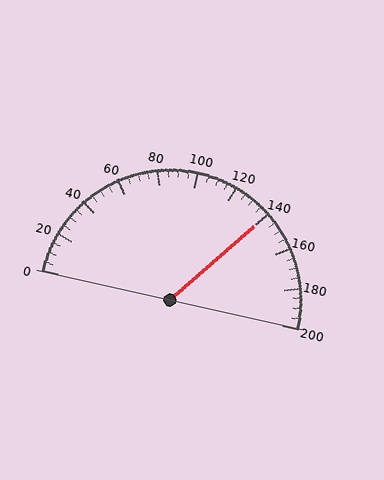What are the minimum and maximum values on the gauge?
The gauge ranges from 0 to 200.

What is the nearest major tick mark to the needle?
The nearest major tick mark is 140.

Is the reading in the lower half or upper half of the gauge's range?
The reading is in the upper half of the range (0 to 200).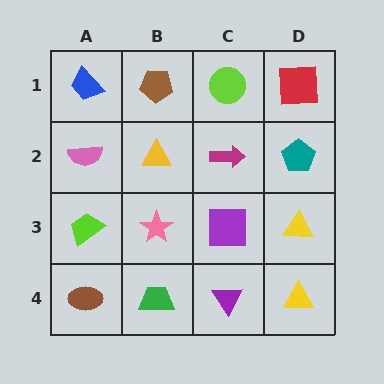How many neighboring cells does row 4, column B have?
3.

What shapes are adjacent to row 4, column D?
A yellow triangle (row 3, column D), a purple triangle (row 4, column C).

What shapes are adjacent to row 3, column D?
A teal pentagon (row 2, column D), a yellow triangle (row 4, column D), a purple square (row 3, column C).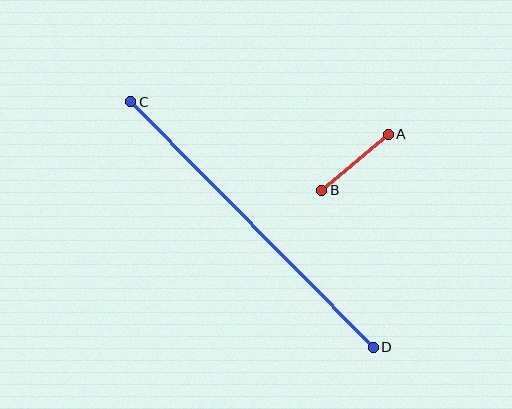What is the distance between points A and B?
The distance is approximately 87 pixels.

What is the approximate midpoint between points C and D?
The midpoint is at approximately (252, 224) pixels.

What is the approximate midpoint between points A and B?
The midpoint is at approximately (355, 162) pixels.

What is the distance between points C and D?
The distance is approximately 345 pixels.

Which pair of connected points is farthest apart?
Points C and D are farthest apart.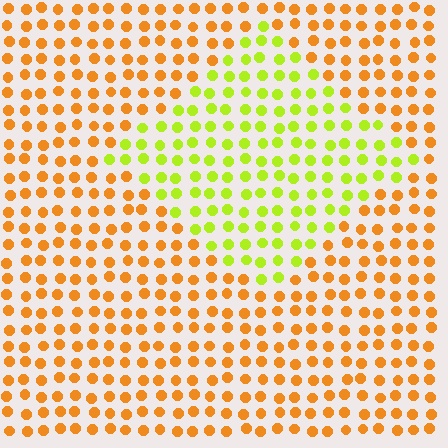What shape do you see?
I see a diamond.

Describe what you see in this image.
The image is filled with small orange elements in a uniform arrangement. A diamond-shaped region is visible where the elements are tinted to a slightly different hue, forming a subtle color boundary.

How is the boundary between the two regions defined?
The boundary is defined purely by a slight shift in hue (about 48 degrees). Spacing, size, and orientation are identical on both sides.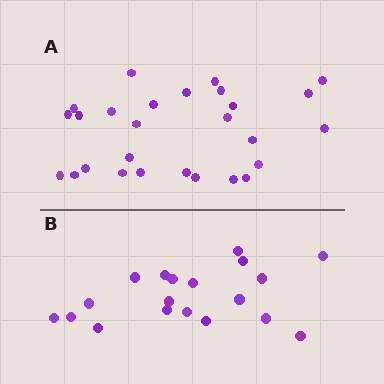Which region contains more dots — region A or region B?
Region A (the top region) has more dots.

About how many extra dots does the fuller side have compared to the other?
Region A has roughly 8 or so more dots than region B.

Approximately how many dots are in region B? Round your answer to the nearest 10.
About 20 dots. (The exact count is 19, which rounds to 20.)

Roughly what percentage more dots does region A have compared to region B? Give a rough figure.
About 40% more.